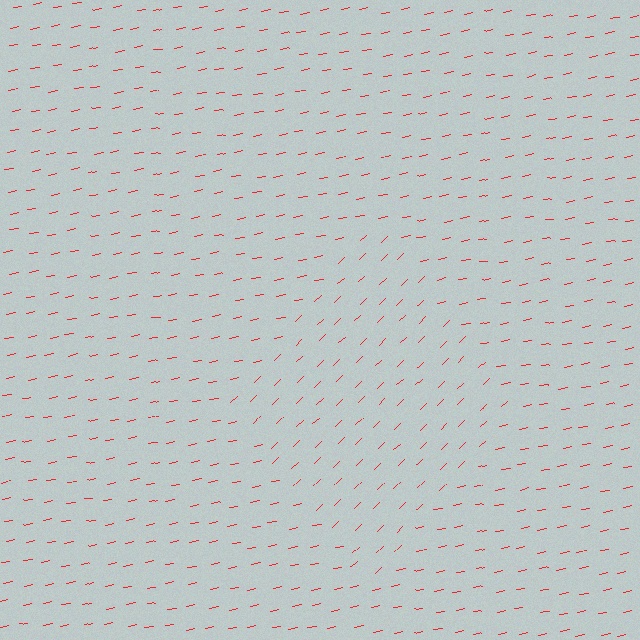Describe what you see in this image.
The image is filled with small red line segments. A diamond region in the image has lines oriented differently from the surrounding lines, creating a visible texture boundary.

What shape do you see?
I see a diamond.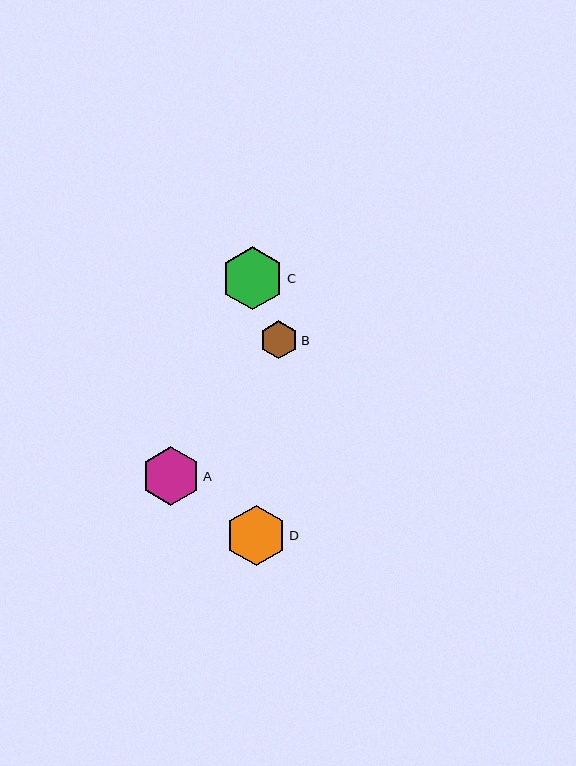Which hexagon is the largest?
Hexagon C is the largest with a size of approximately 63 pixels.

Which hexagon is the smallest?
Hexagon B is the smallest with a size of approximately 38 pixels.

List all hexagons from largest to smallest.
From largest to smallest: C, D, A, B.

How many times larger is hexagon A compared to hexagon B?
Hexagon A is approximately 1.6 times the size of hexagon B.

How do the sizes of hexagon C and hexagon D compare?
Hexagon C and hexagon D are approximately the same size.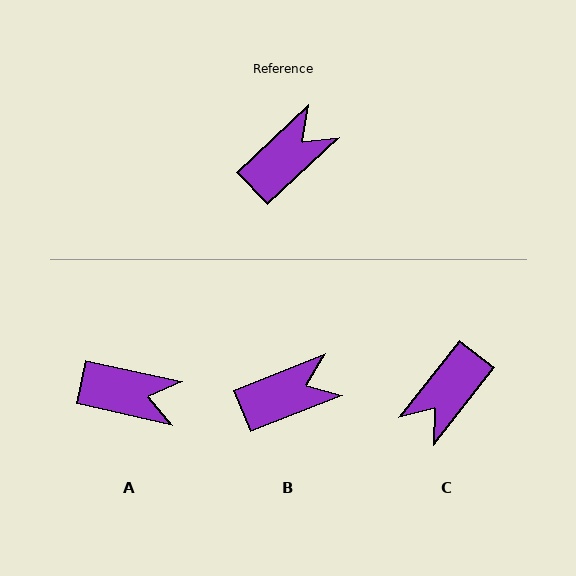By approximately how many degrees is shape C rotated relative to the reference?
Approximately 171 degrees clockwise.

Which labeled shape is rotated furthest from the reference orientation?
C, about 171 degrees away.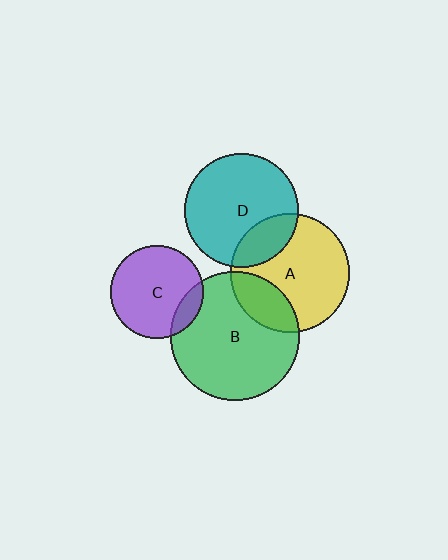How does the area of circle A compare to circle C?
Approximately 1.6 times.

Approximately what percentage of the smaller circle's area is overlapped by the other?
Approximately 15%.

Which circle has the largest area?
Circle B (green).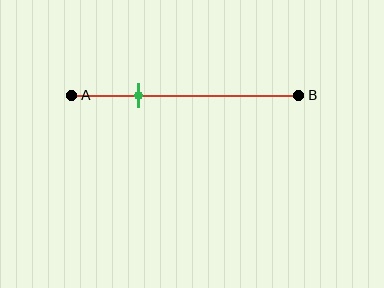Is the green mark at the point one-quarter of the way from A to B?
No, the mark is at about 30% from A, not at the 25% one-quarter point.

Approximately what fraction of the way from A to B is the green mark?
The green mark is approximately 30% of the way from A to B.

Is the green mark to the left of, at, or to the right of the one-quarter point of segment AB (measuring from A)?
The green mark is to the right of the one-quarter point of segment AB.